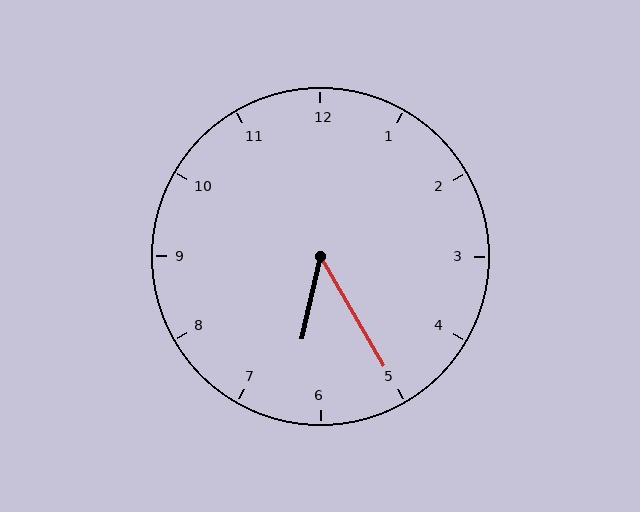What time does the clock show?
6:25.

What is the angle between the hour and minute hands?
Approximately 42 degrees.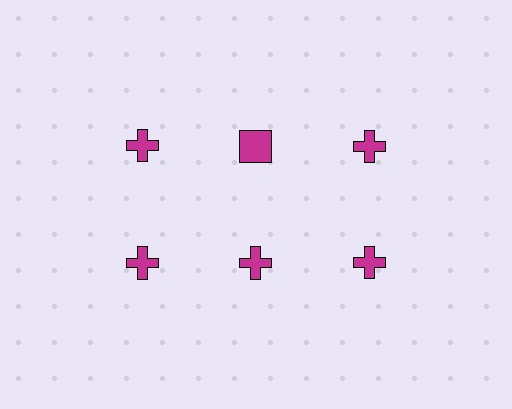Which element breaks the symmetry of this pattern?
The magenta square in the top row, second from left column breaks the symmetry. All other shapes are magenta crosses.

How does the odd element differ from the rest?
It has a different shape: square instead of cross.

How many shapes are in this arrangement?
There are 6 shapes arranged in a grid pattern.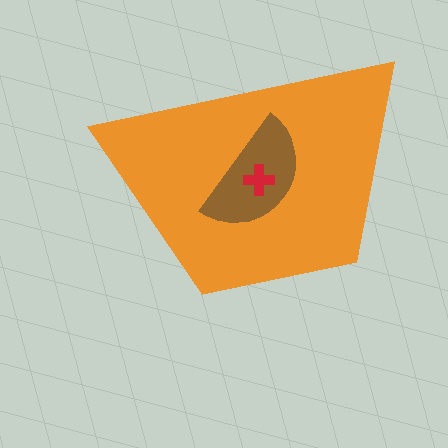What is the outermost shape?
The orange trapezoid.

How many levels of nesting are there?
3.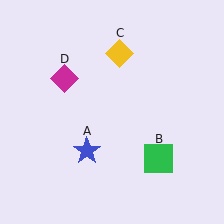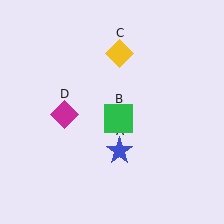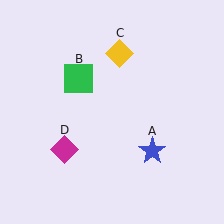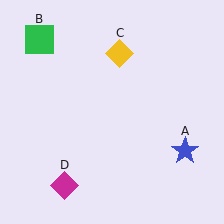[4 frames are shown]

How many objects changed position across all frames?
3 objects changed position: blue star (object A), green square (object B), magenta diamond (object D).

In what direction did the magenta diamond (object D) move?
The magenta diamond (object D) moved down.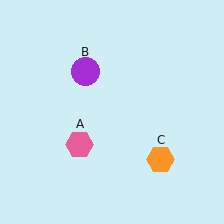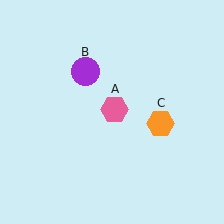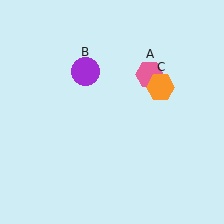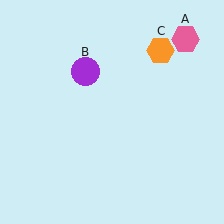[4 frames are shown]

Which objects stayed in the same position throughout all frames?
Purple circle (object B) remained stationary.